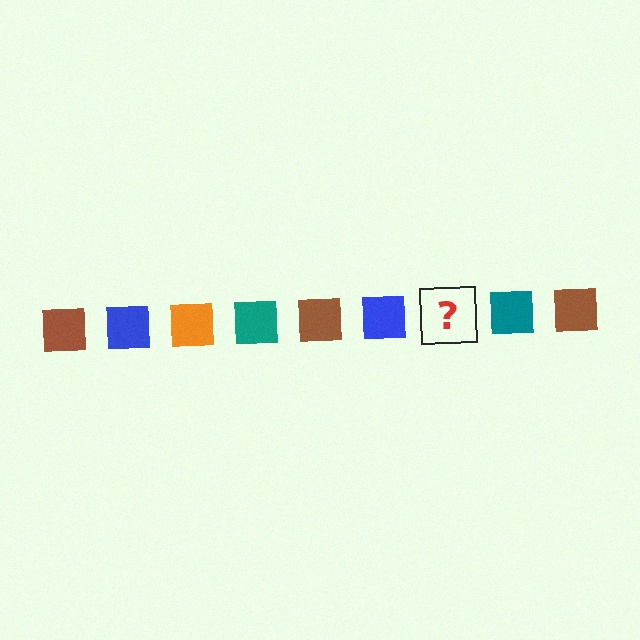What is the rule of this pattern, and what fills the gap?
The rule is that the pattern cycles through brown, blue, orange, teal squares. The gap should be filled with an orange square.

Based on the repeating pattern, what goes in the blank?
The blank should be an orange square.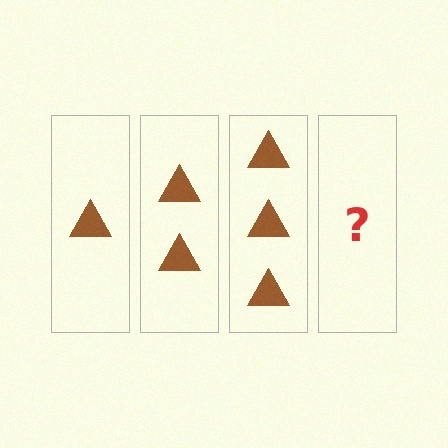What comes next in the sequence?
The next element should be 4 triangles.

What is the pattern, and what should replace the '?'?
The pattern is that each step adds one more triangle. The '?' should be 4 triangles.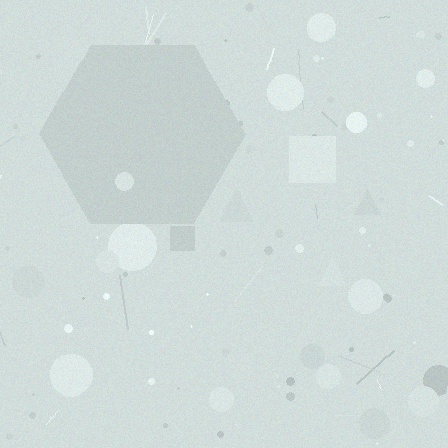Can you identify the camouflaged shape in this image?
The camouflaged shape is a hexagon.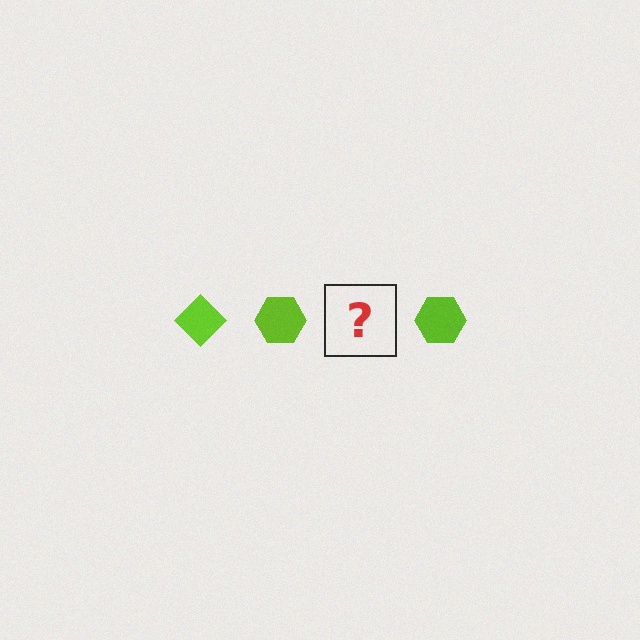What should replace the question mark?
The question mark should be replaced with a lime diamond.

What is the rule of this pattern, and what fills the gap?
The rule is that the pattern cycles through diamond, hexagon shapes in lime. The gap should be filled with a lime diamond.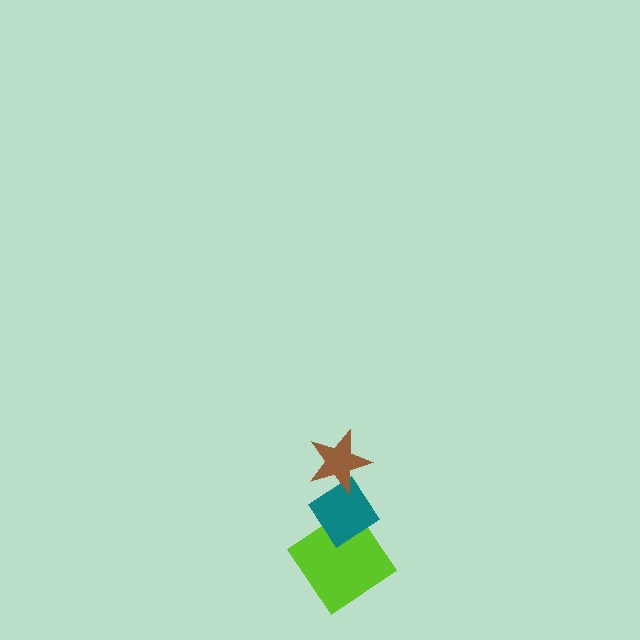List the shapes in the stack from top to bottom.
From top to bottom: the brown star, the teal diamond, the lime diamond.